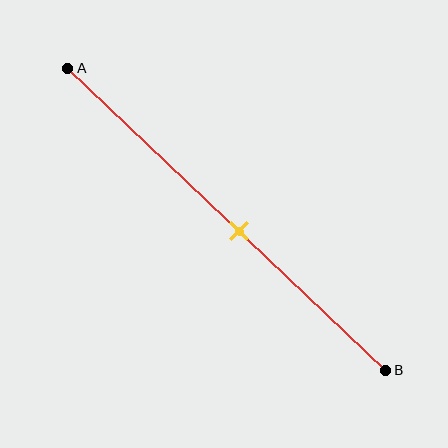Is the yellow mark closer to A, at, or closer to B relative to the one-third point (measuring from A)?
The yellow mark is closer to point B than the one-third point of segment AB.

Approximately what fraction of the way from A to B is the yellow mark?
The yellow mark is approximately 55% of the way from A to B.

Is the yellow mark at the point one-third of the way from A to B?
No, the mark is at about 55% from A, not at the 33% one-third point.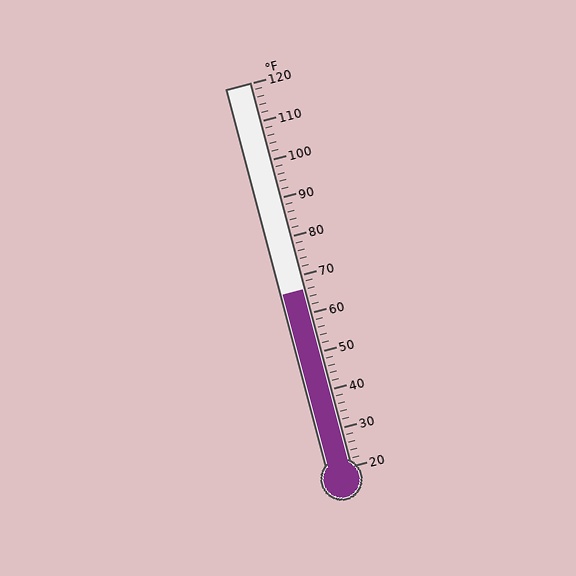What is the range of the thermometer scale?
The thermometer scale ranges from 20°F to 120°F.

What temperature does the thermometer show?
The thermometer shows approximately 66°F.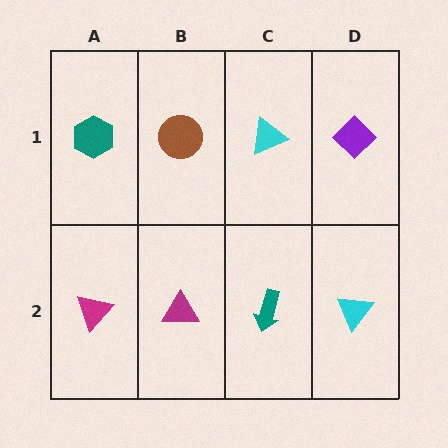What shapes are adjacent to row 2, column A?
A teal hexagon (row 1, column A), a magenta triangle (row 2, column B).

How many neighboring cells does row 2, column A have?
2.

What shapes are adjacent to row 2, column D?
A purple diamond (row 1, column D), a teal arrow (row 2, column C).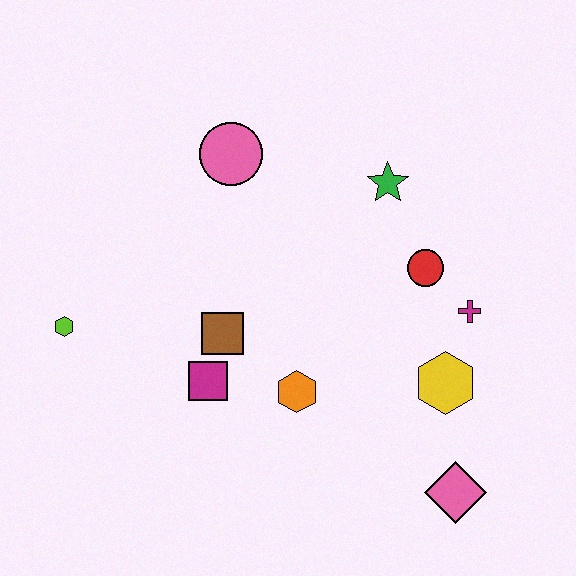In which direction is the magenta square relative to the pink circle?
The magenta square is below the pink circle.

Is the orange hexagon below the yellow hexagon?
Yes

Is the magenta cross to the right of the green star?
Yes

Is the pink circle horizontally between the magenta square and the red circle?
Yes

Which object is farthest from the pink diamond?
The lime hexagon is farthest from the pink diamond.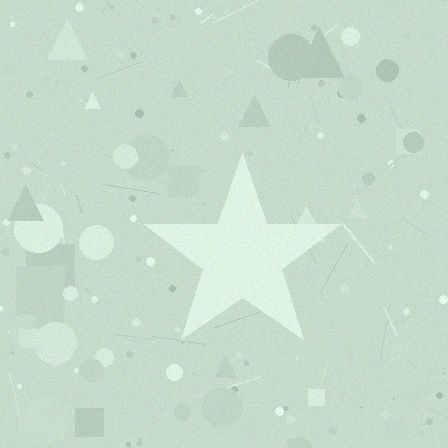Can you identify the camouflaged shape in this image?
The camouflaged shape is a star.